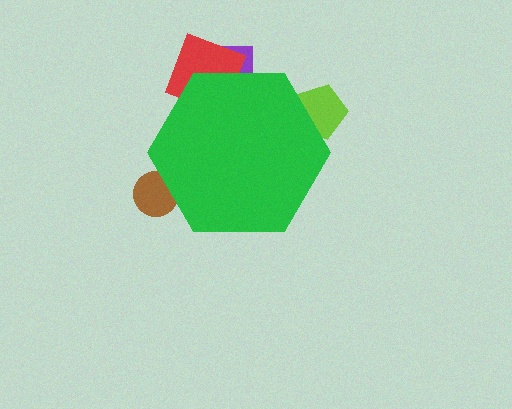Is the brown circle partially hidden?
Yes, the brown circle is partially hidden behind the green hexagon.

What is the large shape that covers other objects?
A green hexagon.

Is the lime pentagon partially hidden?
Yes, the lime pentagon is partially hidden behind the green hexagon.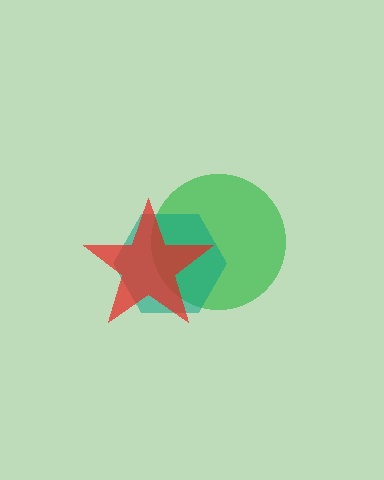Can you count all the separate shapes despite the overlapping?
Yes, there are 3 separate shapes.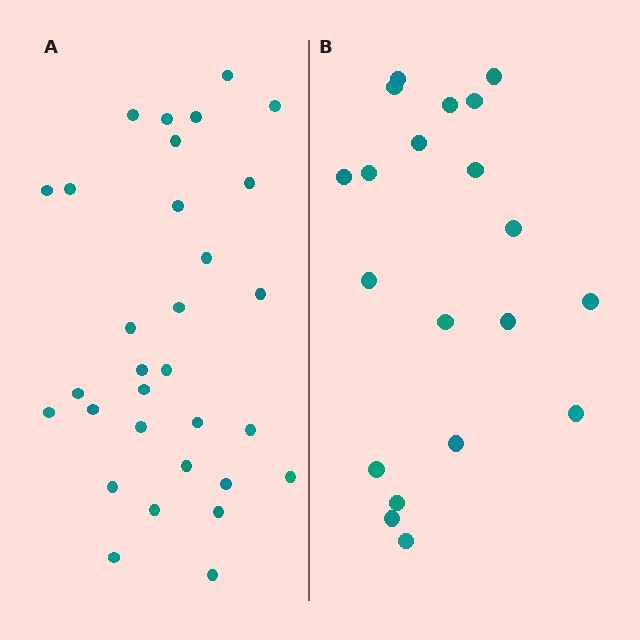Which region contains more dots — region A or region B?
Region A (the left region) has more dots.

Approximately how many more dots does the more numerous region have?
Region A has roughly 12 or so more dots than region B.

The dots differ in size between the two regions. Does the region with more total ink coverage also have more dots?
No. Region B has more total ink coverage because its dots are larger, but region A actually contains more individual dots. Total area can be misleading — the number of items is what matters here.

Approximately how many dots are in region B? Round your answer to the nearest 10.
About 20 dots.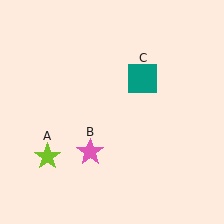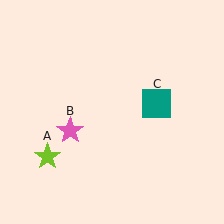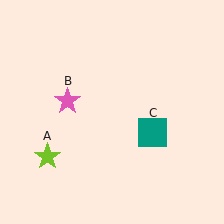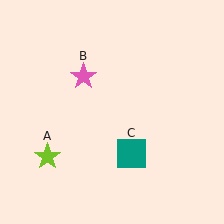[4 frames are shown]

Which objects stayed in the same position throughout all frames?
Lime star (object A) remained stationary.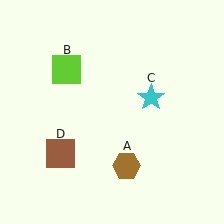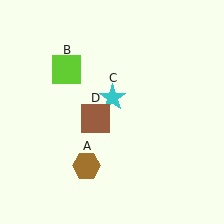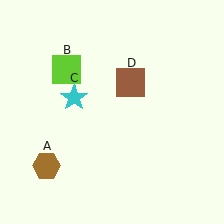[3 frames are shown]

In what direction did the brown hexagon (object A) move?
The brown hexagon (object A) moved left.